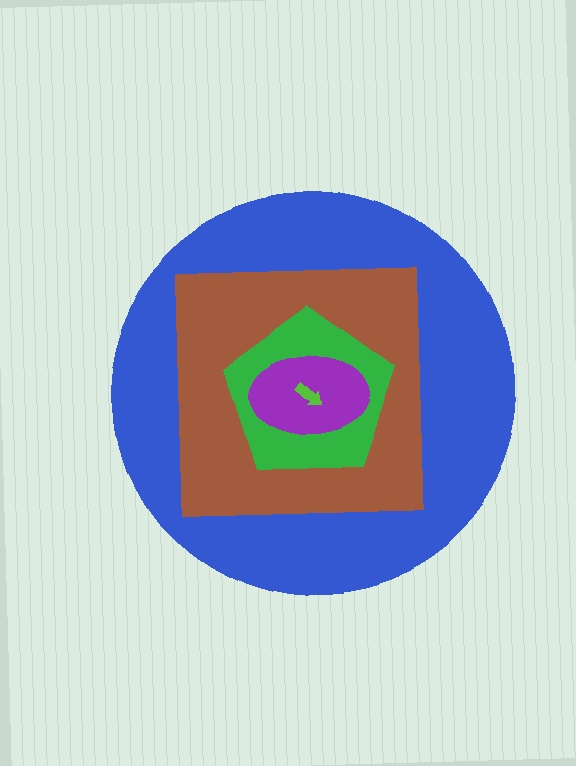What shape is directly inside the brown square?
The green pentagon.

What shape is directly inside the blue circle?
The brown square.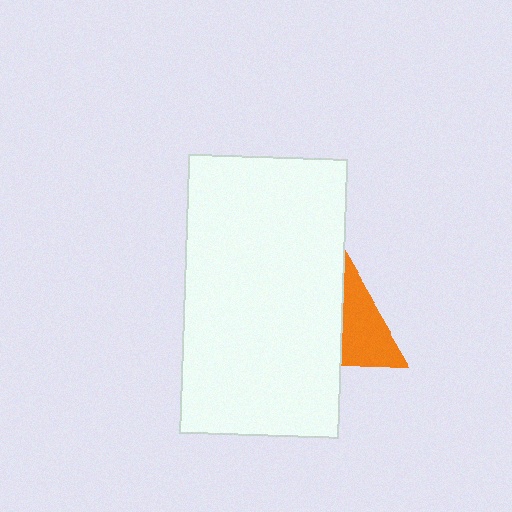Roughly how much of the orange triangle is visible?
About half of it is visible (roughly 46%).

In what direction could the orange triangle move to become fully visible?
The orange triangle could move right. That would shift it out from behind the white rectangle entirely.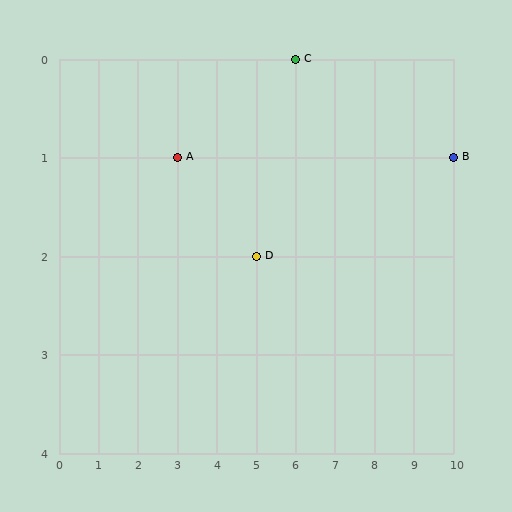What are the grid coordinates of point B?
Point B is at grid coordinates (10, 1).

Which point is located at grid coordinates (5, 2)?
Point D is at (5, 2).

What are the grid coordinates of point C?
Point C is at grid coordinates (6, 0).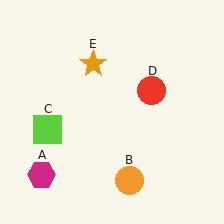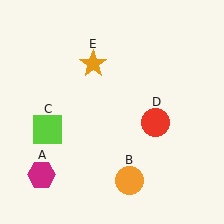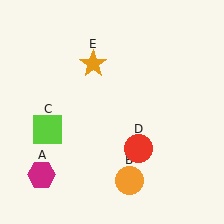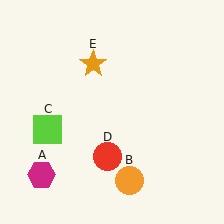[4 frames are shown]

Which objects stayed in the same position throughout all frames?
Magenta hexagon (object A) and orange circle (object B) and lime square (object C) and orange star (object E) remained stationary.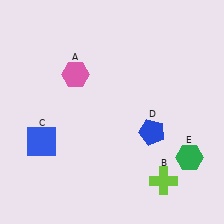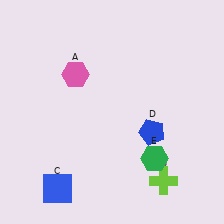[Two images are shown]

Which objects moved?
The objects that moved are: the blue square (C), the green hexagon (E).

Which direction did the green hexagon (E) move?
The green hexagon (E) moved left.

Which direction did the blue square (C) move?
The blue square (C) moved down.